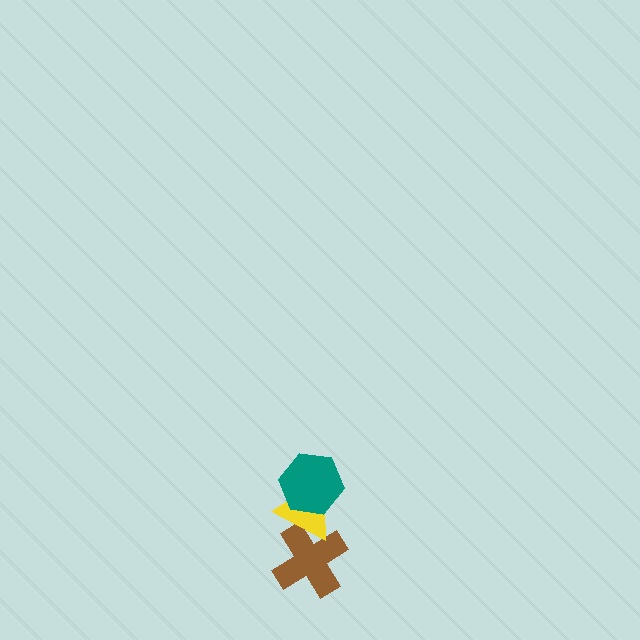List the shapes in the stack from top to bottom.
From top to bottom: the teal hexagon, the yellow triangle, the brown cross.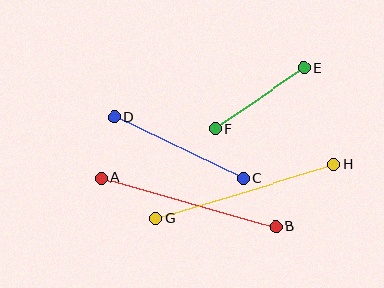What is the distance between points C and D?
The distance is approximately 143 pixels.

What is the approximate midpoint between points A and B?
The midpoint is at approximately (189, 202) pixels.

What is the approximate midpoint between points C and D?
The midpoint is at approximately (179, 148) pixels.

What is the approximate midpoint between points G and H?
The midpoint is at approximately (245, 191) pixels.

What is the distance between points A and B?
The distance is approximately 181 pixels.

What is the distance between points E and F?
The distance is approximately 107 pixels.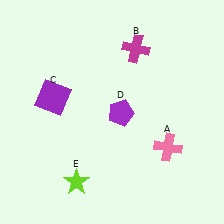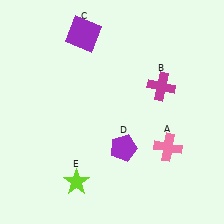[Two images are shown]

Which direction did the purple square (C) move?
The purple square (C) moved up.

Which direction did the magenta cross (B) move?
The magenta cross (B) moved down.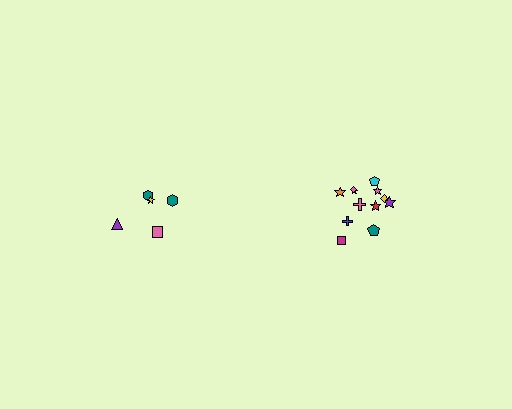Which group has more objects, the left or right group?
The right group.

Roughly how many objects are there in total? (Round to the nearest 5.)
Roughly 15 objects in total.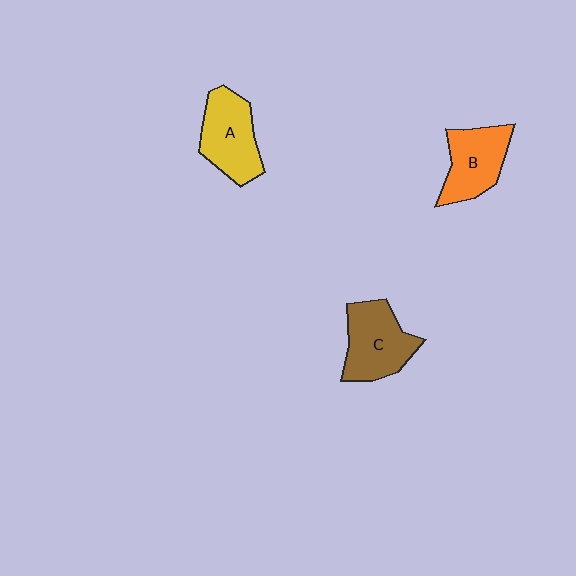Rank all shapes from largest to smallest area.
From largest to smallest: C (brown), A (yellow), B (orange).